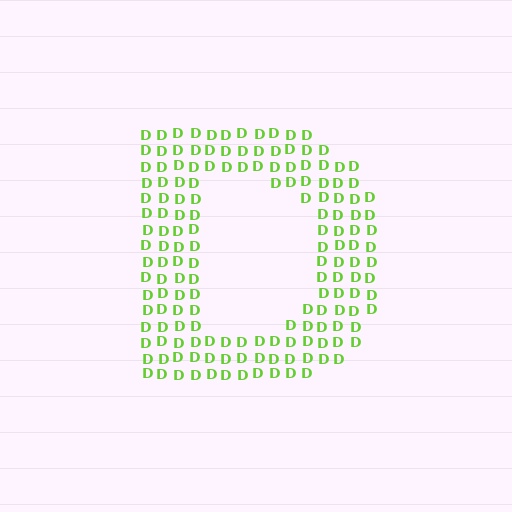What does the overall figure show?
The overall figure shows the letter D.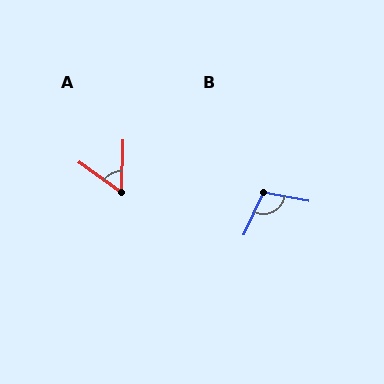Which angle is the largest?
B, at approximately 104 degrees.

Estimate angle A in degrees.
Approximately 56 degrees.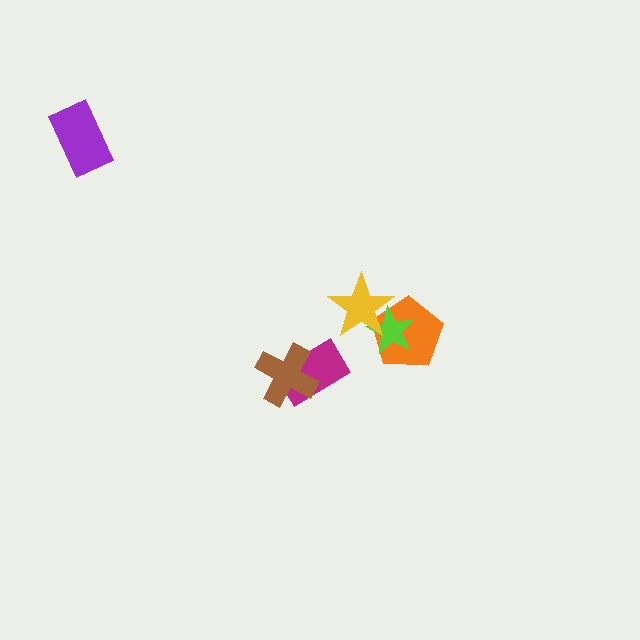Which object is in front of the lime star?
The yellow star is in front of the lime star.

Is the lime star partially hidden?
Yes, it is partially covered by another shape.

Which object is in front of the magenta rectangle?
The brown cross is in front of the magenta rectangle.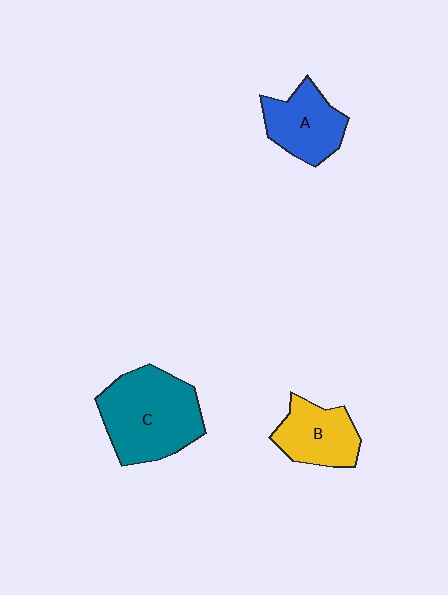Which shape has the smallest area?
Shape B (yellow).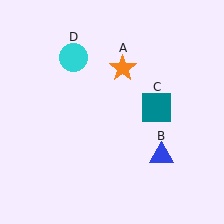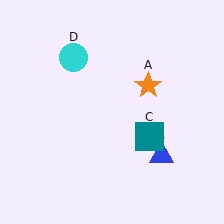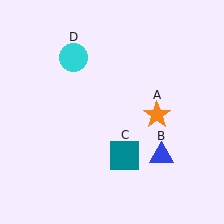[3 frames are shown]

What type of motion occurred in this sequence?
The orange star (object A), teal square (object C) rotated clockwise around the center of the scene.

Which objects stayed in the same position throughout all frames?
Blue triangle (object B) and cyan circle (object D) remained stationary.